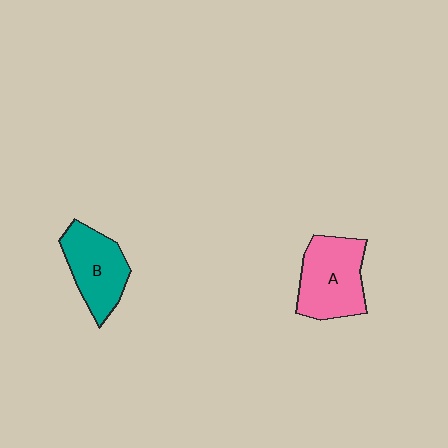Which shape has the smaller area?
Shape B (teal).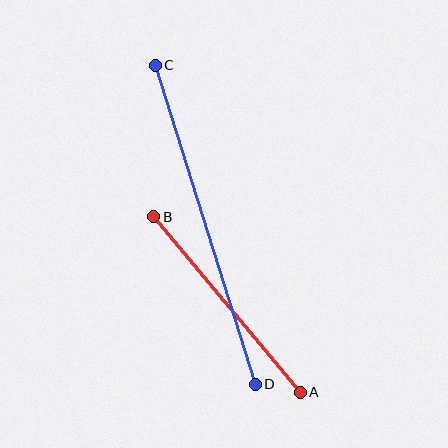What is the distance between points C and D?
The distance is approximately 335 pixels.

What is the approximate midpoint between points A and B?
The midpoint is at approximately (227, 304) pixels.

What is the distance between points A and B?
The distance is approximately 229 pixels.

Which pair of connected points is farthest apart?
Points C and D are farthest apart.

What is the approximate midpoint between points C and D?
The midpoint is at approximately (205, 225) pixels.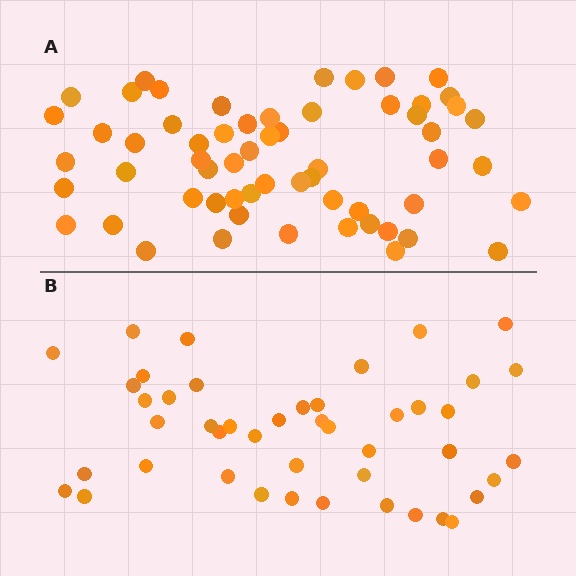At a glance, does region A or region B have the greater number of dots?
Region A (the top region) has more dots.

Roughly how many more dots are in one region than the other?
Region A has approximately 15 more dots than region B.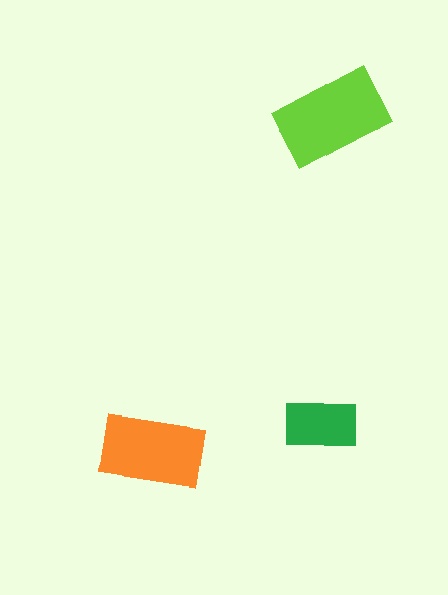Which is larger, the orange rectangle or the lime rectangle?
The lime one.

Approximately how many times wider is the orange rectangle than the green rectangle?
About 1.5 times wider.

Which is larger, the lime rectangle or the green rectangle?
The lime one.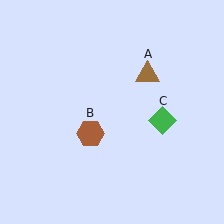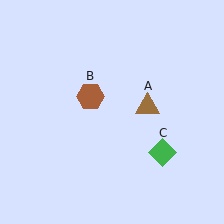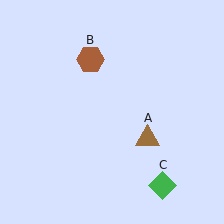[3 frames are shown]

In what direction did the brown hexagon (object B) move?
The brown hexagon (object B) moved up.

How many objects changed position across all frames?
3 objects changed position: brown triangle (object A), brown hexagon (object B), green diamond (object C).